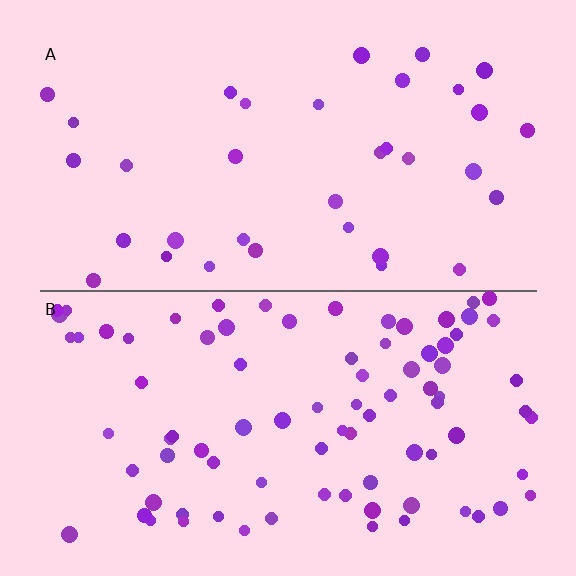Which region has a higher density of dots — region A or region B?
B (the bottom).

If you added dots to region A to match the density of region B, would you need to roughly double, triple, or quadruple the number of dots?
Approximately double.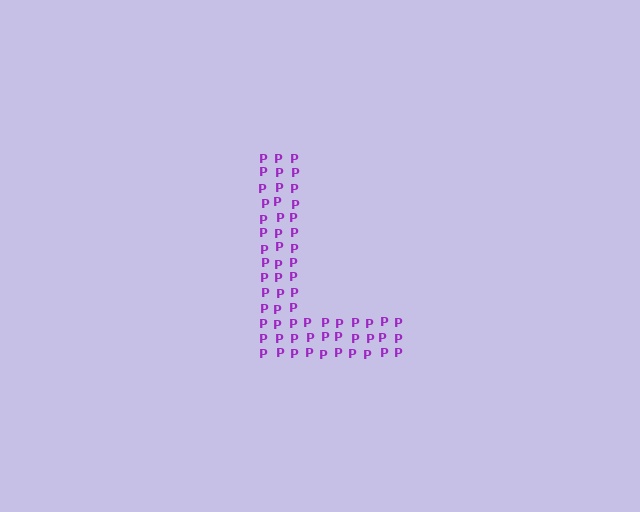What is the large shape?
The large shape is the letter L.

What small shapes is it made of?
It is made of small letter P's.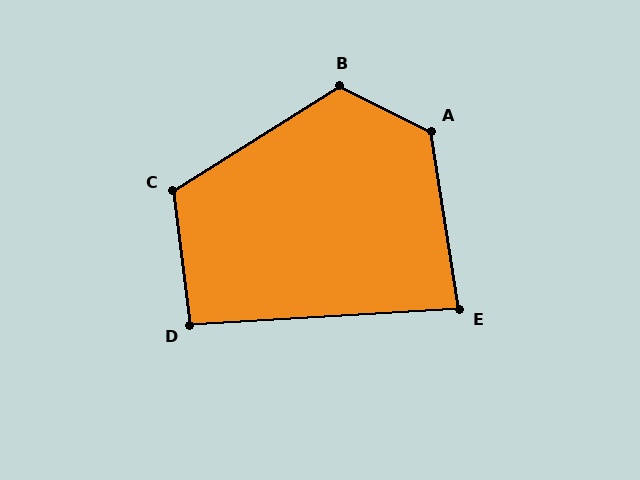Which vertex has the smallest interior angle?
E, at approximately 85 degrees.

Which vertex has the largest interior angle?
A, at approximately 125 degrees.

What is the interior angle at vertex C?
Approximately 115 degrees (obtuse).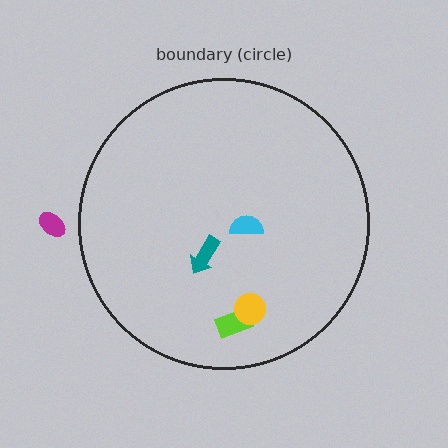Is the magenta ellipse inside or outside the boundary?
Outside.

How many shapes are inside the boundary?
4 inside, 1 outside.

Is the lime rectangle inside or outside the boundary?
Inside.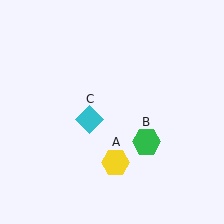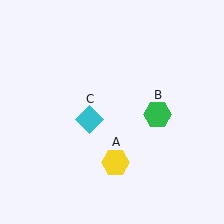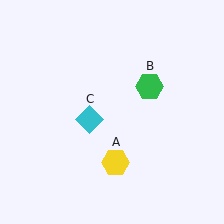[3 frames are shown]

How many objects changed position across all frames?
1 object changed position: green hexagon (object B).